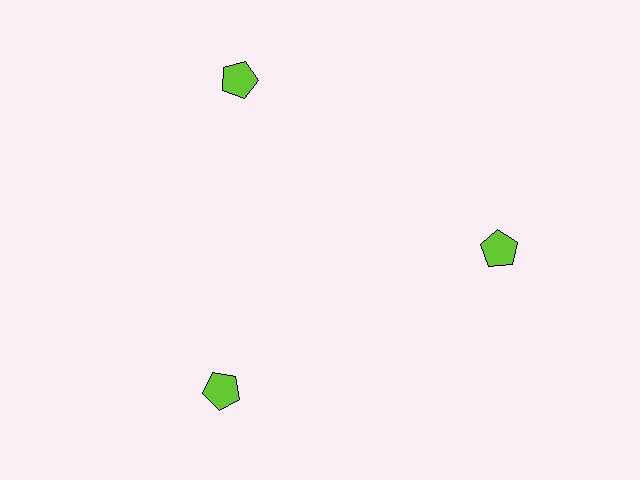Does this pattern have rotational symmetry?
Yes, this pattern has 3-fold rotational symmetry. It looks the same after rotating 120 degrees around the center.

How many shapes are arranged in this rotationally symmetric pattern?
There are 3 shapes, arranged in 3 groups of 1.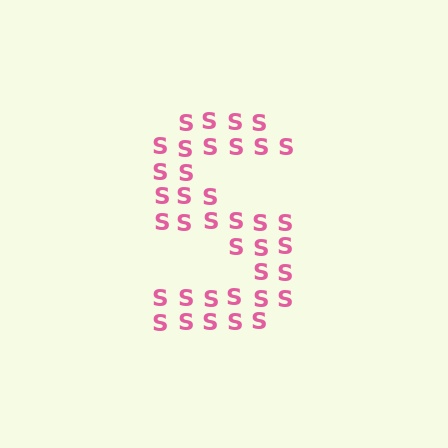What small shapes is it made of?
It is made of small letter S's.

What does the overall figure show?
The overall figure shows the letter S.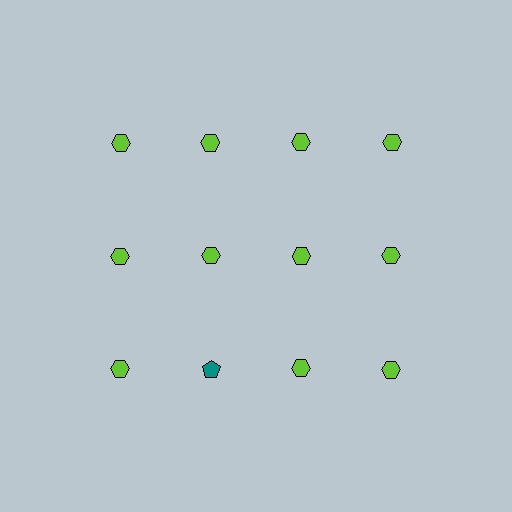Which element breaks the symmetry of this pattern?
The teal pentagon in the third row, second from left column breaks the symmetry. All other shapes are lime hexagons.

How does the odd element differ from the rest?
It differs in both color (teal instead of lime) and shape (pentagon instead of hexagon).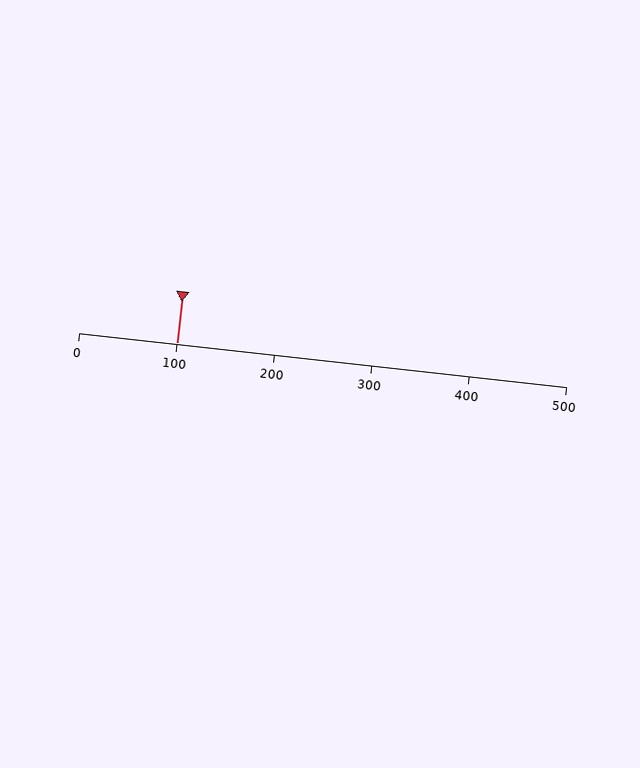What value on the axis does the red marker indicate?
The marker indicates approximately 100.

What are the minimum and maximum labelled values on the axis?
The axis runs from 0 to 500.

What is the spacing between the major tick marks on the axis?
The major ticks are spaced 100 apart.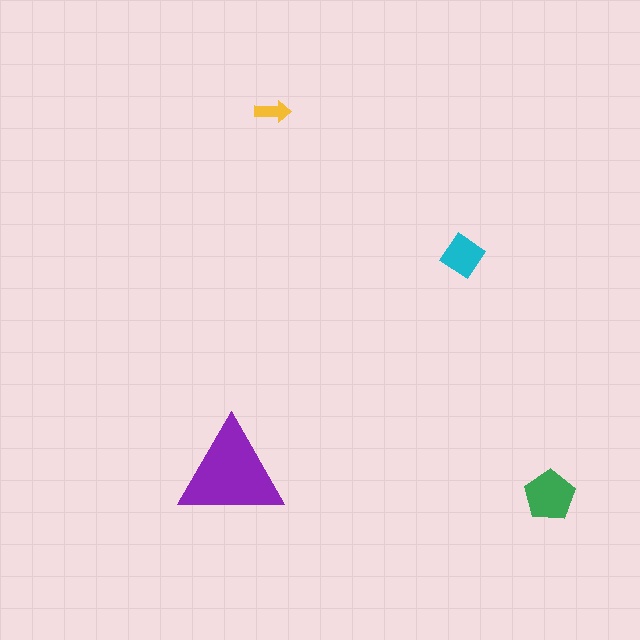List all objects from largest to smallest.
The purple triangle, the green pentagon, the cyan diamond, the yellow arrow.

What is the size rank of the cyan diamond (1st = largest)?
3rd.